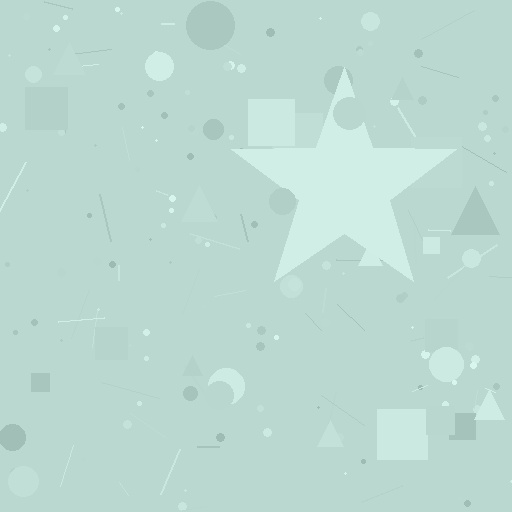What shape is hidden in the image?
A star is hidden in the image.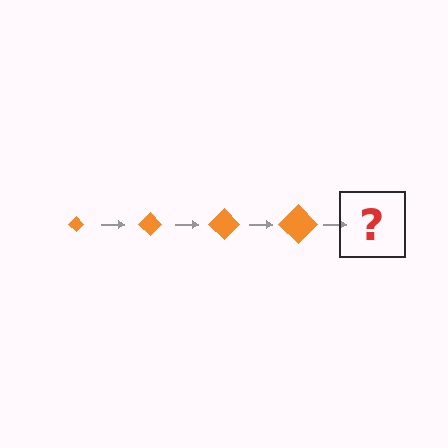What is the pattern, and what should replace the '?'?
The pattern is that the diamond gets progressively larger each step. The '?' should be an orange diamond, larger than the previous one.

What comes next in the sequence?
The next element should be an orange diamond, larger than the previous one.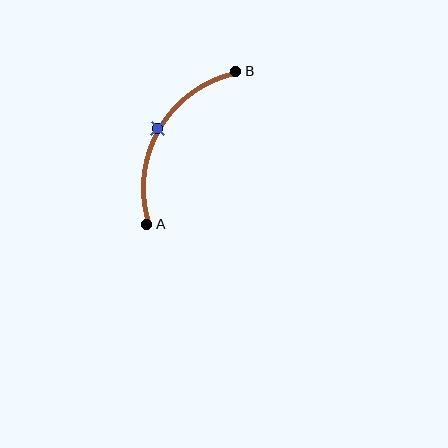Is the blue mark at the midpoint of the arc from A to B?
Yes. The blue mark lies on the arc at equal arc-length from both A and B — it is the arc midpoint.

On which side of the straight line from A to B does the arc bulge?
The arc bulges to the left of the straight line connecting A and B.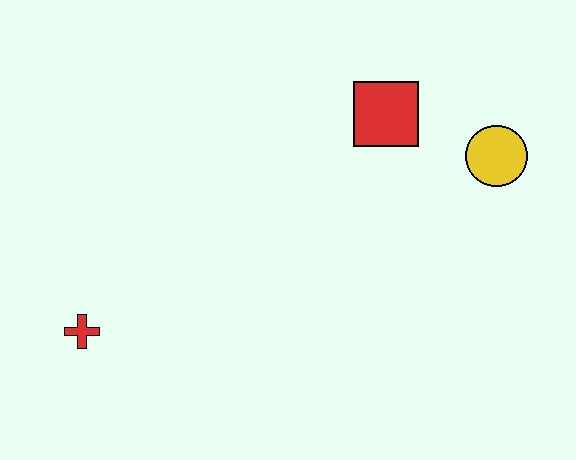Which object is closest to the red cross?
The red square is closest to the red cross.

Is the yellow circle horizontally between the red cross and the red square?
No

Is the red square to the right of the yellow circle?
No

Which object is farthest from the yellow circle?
The red cross is farthest from the yellow circle.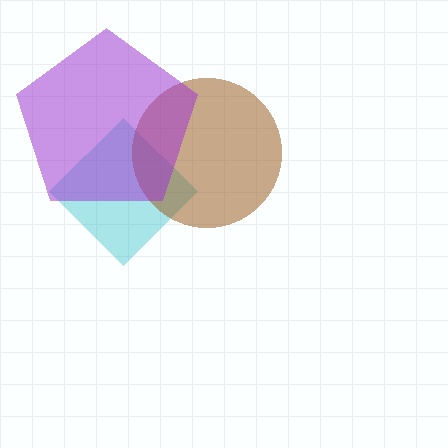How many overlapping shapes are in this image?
There are 3 overlapping shapes in the image.